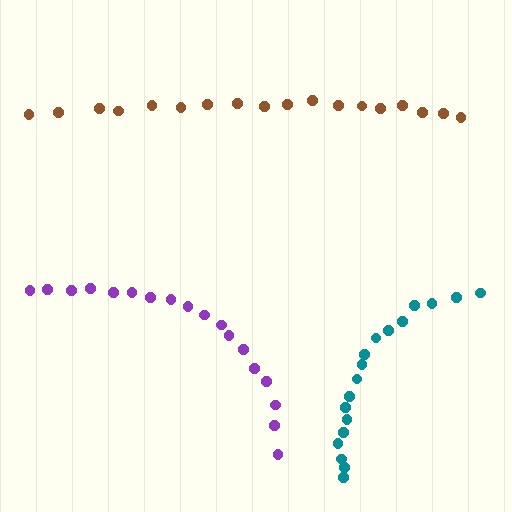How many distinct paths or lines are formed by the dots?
There are 3 distinct paths.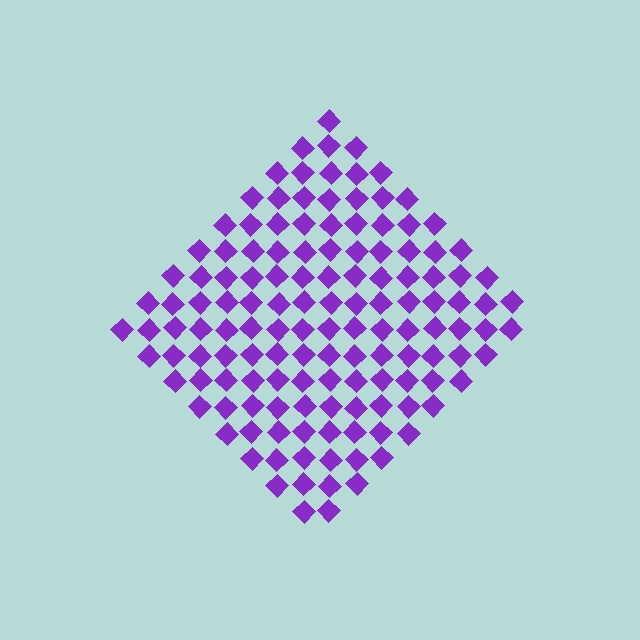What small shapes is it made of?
It is made of small diamonds.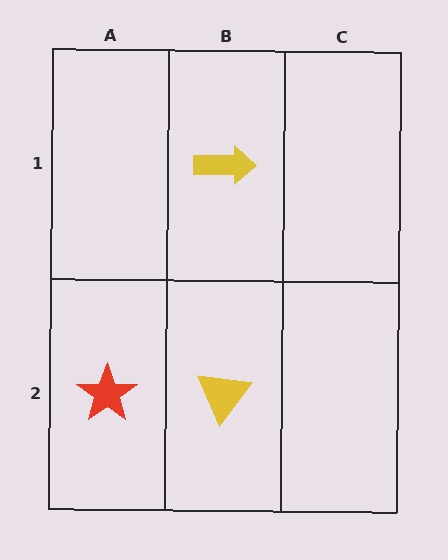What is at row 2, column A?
A red star.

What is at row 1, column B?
A yellow arrow.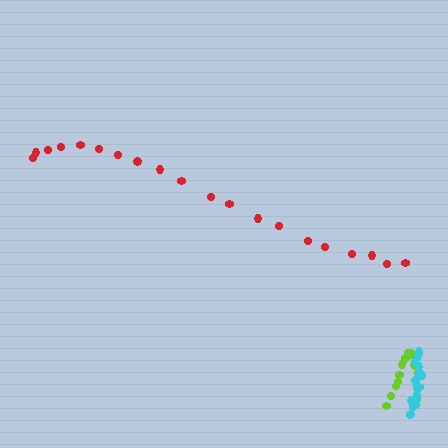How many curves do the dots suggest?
There are 3 distinct paths.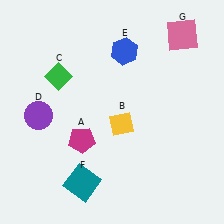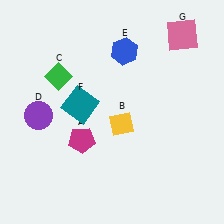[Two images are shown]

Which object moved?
The teal square (F) moved up.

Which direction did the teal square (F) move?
The teal square (F) moved up.